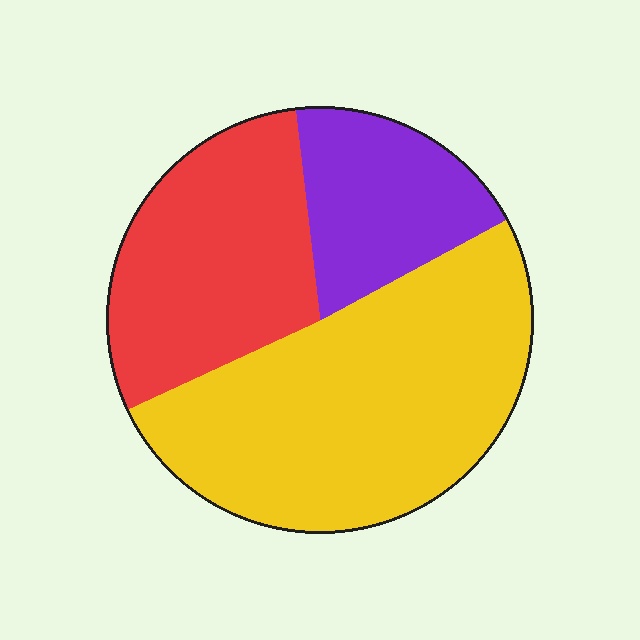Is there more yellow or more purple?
Yellow.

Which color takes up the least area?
Purple, at roughly 20%.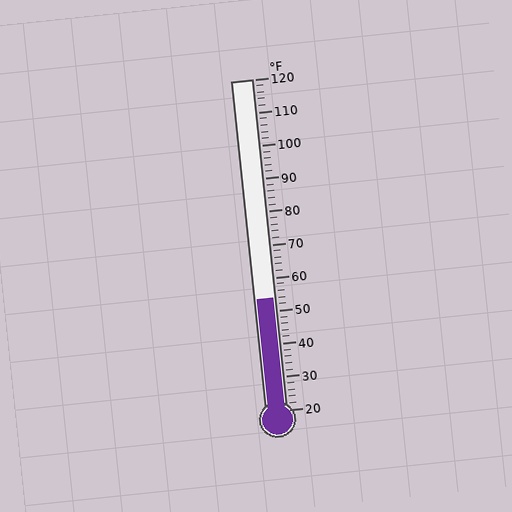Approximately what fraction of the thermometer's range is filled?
The thermometer is filled to approximately 35% of its range.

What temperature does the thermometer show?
The thermometer shows approximately 54°F.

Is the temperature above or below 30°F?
The temperature is above 30°F.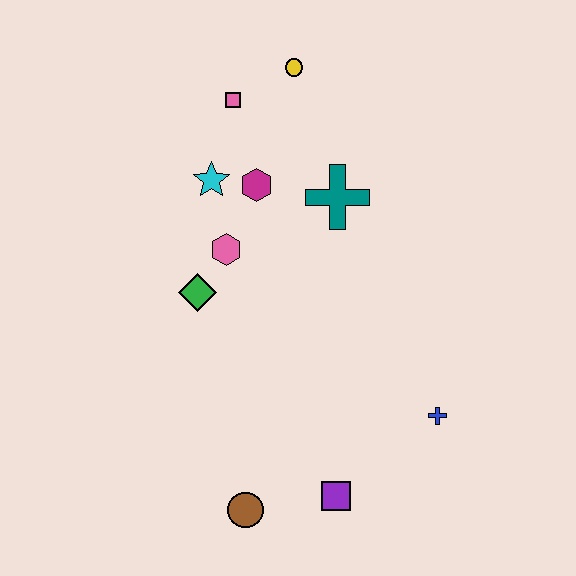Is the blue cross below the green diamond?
Yes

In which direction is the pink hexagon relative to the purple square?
The pink hexagon is above the purple square.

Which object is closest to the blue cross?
The purple square is closest to the blue cross.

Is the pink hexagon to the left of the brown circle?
Yes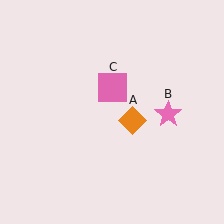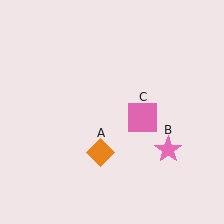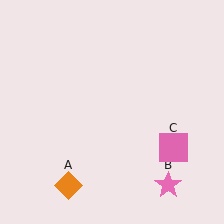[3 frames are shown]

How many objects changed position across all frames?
3 objects changed position: orange diamond (object A), pink star (object B), pink square (object C).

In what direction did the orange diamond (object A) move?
The orange diamond (object A) moved down and to the left.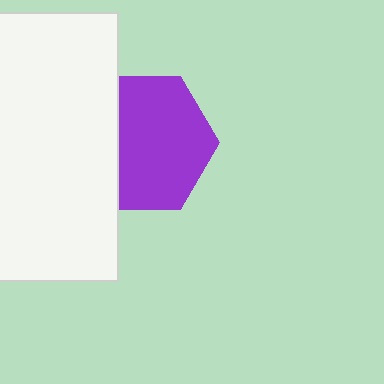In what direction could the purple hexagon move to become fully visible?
The purple hexagon could move right. That would shift it out from behind the white rectangle entirely.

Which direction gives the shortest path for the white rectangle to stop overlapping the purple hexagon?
Moving left gives the shortest separation.